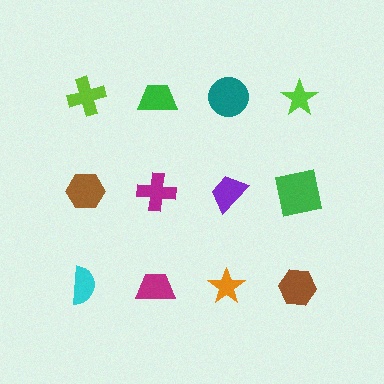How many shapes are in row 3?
4 shapes.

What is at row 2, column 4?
A green square.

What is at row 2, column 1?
A brown hexagon.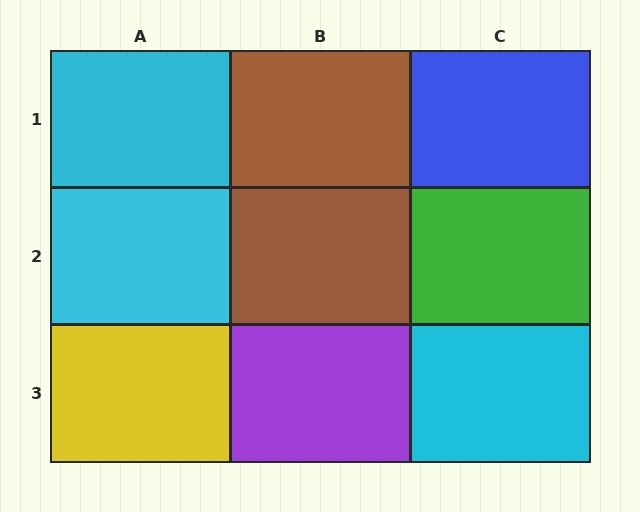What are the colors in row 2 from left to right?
Cyan, brown, green.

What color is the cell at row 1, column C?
Blue.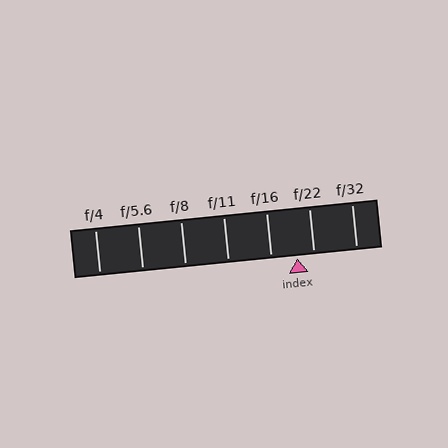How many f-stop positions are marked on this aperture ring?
There are 7 f-stop positions marked.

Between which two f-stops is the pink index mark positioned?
The index mark is between f/16 and f/22.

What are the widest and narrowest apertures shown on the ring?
The widest aperture shown is f/4 and the narrowest is f/32.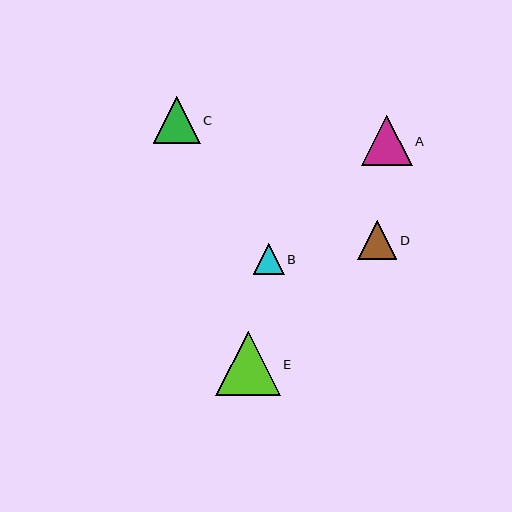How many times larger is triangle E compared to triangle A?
Triangle E is approximately 1.3 times the size of triangle A.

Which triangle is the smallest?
Triangle B is the smallest with a size of approximately 31 pixels.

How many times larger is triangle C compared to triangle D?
Triangle C is approximately 1.2 times the size of triangle D.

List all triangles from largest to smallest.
From largest to smallest: E, A, C, D, B.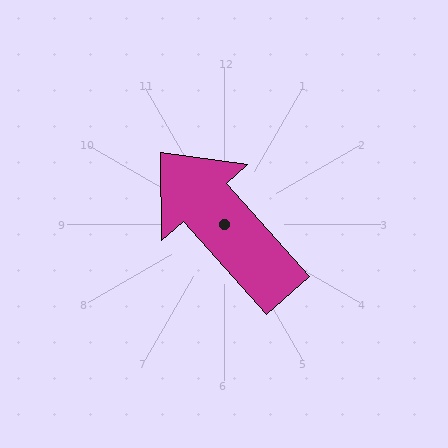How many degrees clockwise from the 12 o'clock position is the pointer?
Approximately 318 degrees.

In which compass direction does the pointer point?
Northwest.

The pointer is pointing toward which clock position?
Roughly 11 o'clock.